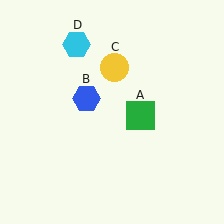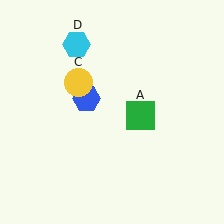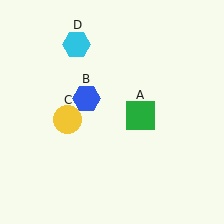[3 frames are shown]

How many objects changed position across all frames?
1 object changed position: yellow circle (object C).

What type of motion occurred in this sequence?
The yellow circle (object C) rotated counterclockwise around the center of the scene.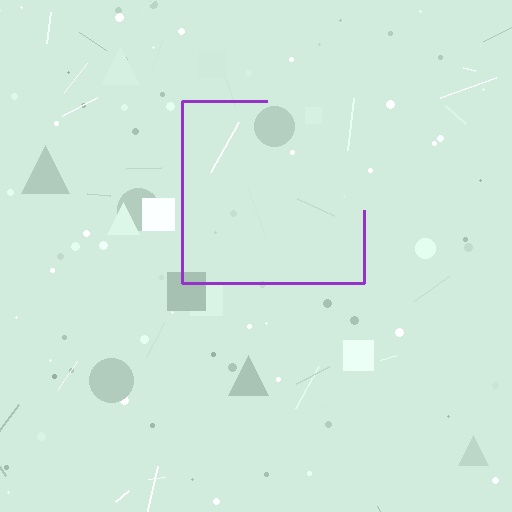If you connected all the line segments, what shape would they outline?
They would outline a square.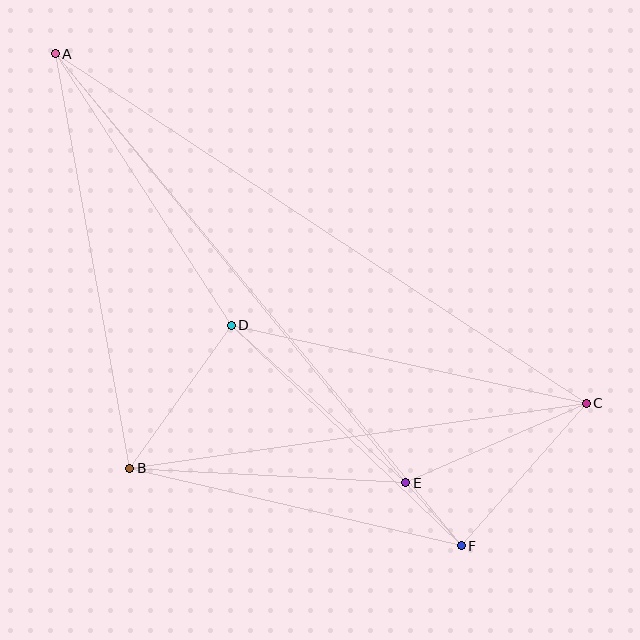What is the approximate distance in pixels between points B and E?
The distance between B and E is approximately 276 pixels.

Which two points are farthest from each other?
Points A and F are farthest from each other.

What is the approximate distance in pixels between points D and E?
The distance between D and E is approximately 235 pixels.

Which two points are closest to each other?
Points E and F are closest to each other.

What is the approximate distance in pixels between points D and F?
The distance between D and F is approximately 319 pixels.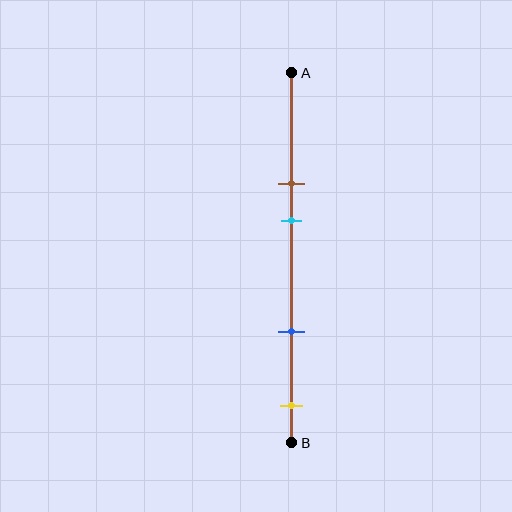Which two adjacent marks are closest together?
The brown and cyan marks are the closest adjacent pair.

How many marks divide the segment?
There are 4 marks dividing the segment.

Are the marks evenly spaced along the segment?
No, the marks are not evenly spaced.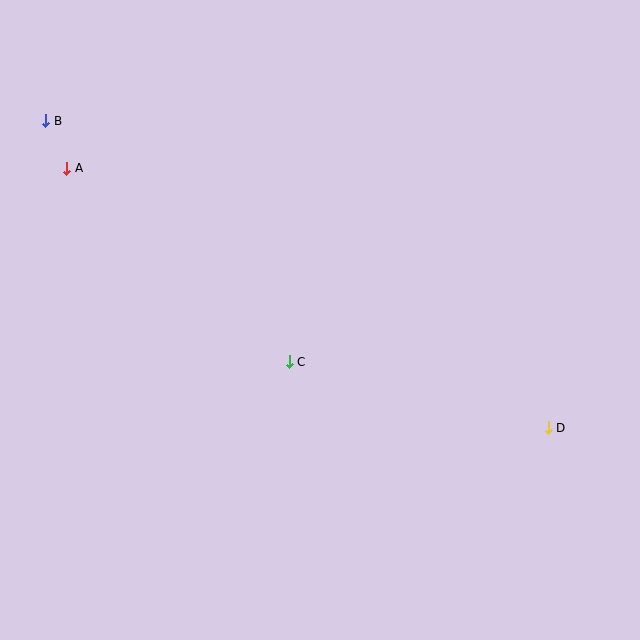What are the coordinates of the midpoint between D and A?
The midpoint between D and A is at (308, 298).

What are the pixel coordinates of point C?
Point C is at (289, 362).